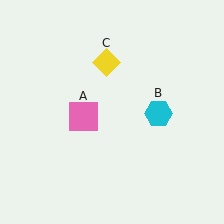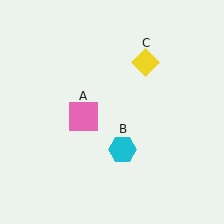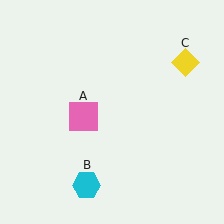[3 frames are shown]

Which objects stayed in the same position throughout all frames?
Pink square (object A) remained stationary.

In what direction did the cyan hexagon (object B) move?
The cyan hexagon (object B) moved down and to the left.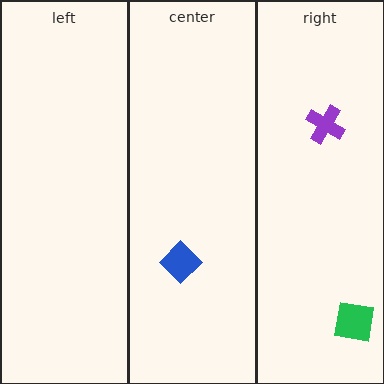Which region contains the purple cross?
The right region.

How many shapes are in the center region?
1.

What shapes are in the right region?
The green square, the purple cross.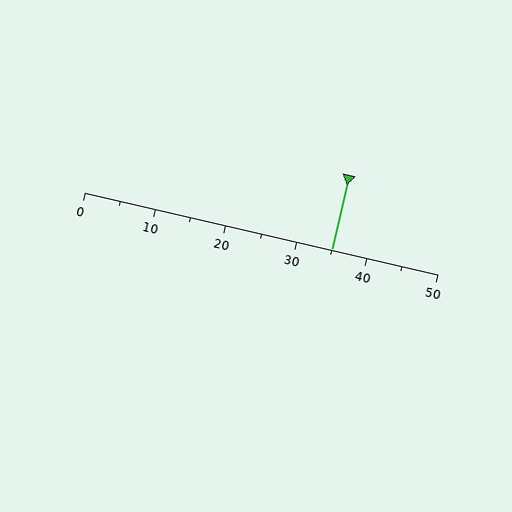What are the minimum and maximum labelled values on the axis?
The axis runs from 0 to 50.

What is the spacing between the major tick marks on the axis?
The major ticks are spaced 10 apart.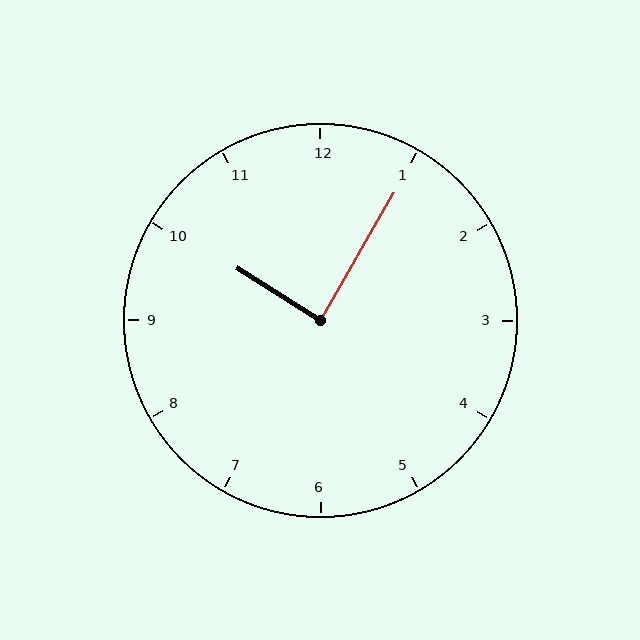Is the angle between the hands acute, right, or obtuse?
It is right.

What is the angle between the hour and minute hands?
Approximately 88 degrees.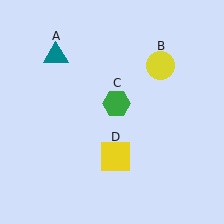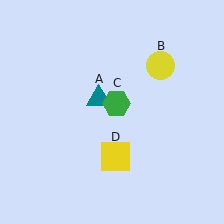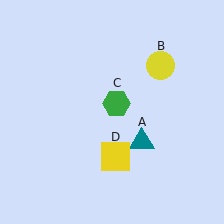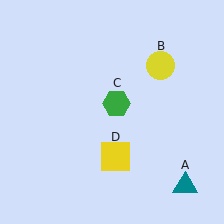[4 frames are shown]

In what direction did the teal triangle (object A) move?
The teal triangle (object A) moved down and to the right.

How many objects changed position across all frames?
1 object changed position: teal triangle (object A).